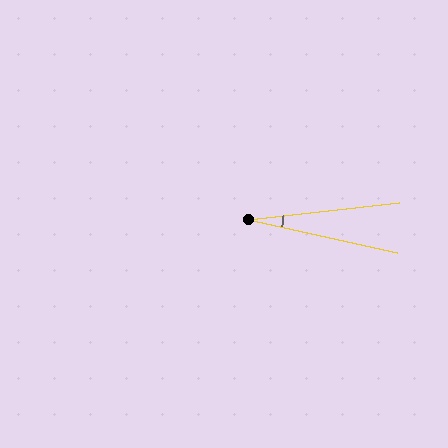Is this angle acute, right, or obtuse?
It is acute.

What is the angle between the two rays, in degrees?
Approximately 19 degrees.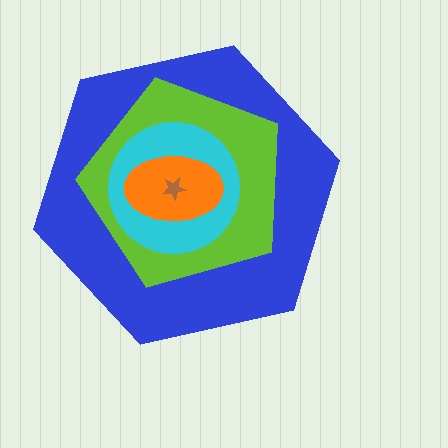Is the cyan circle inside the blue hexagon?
Yes.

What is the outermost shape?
The blue hexagon.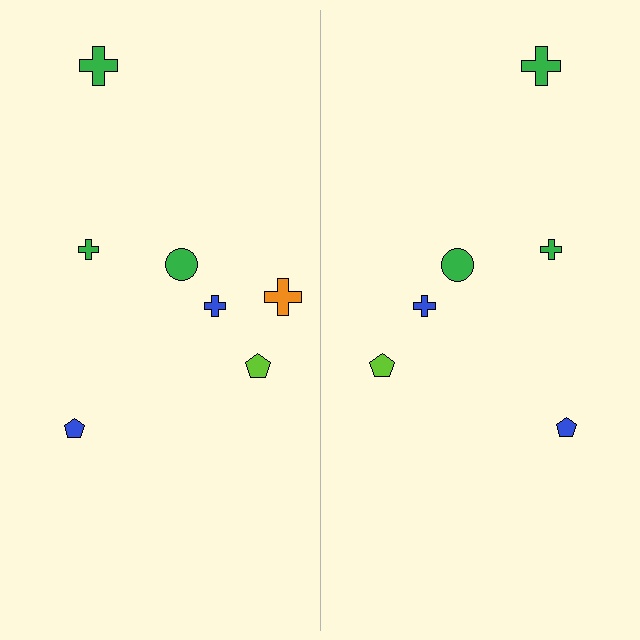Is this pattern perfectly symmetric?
No, the pattern is not perfectly symmetric. A orange cross is missing from the right side.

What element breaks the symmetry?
A orange cross is missing from the right side.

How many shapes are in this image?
There are 13 shapes in this image.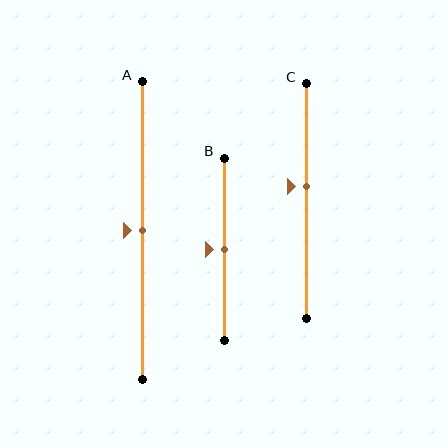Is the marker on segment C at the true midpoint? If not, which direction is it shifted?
No, the marker on segment C is shifted upward by about 6% of the segment length.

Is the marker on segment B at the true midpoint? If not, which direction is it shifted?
Yes, the marker on segment B is at the true midpoint.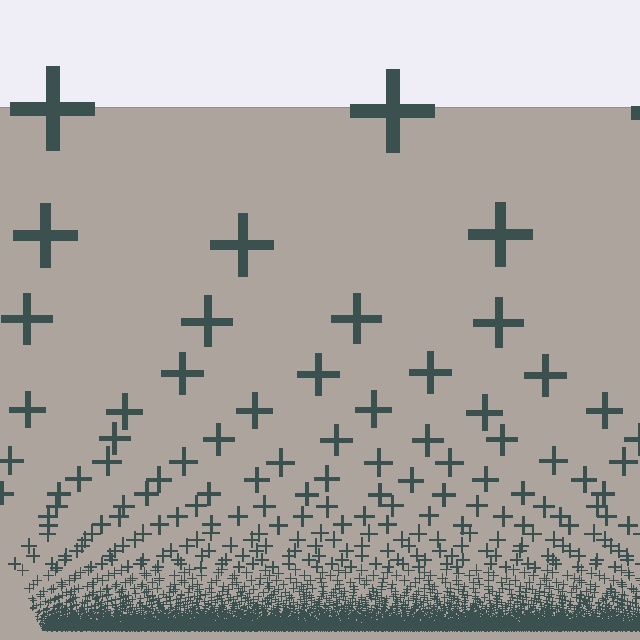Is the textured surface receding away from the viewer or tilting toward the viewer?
The surface appears to tilt toward the viewer. Texture elements get larger and sparser toward the top.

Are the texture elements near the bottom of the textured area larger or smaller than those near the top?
Smaller. The gradient is inverted — elements near the bottom are smaller and denser.